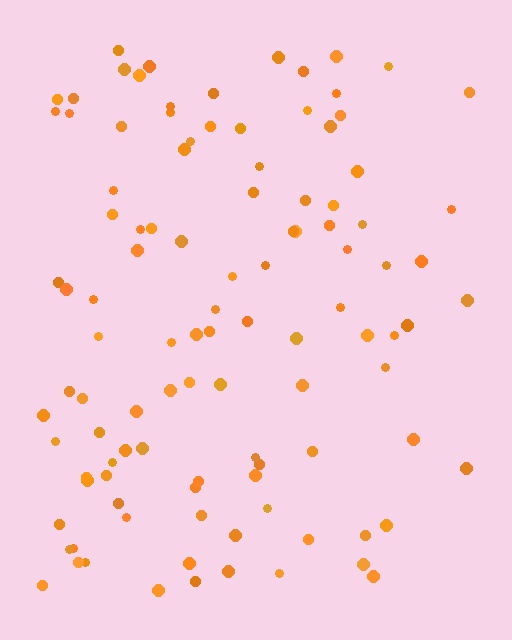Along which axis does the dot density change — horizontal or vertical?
Horizontal.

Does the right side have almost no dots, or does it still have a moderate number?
Still a moderate number, just noticeably fewer than the left.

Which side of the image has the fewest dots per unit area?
The right.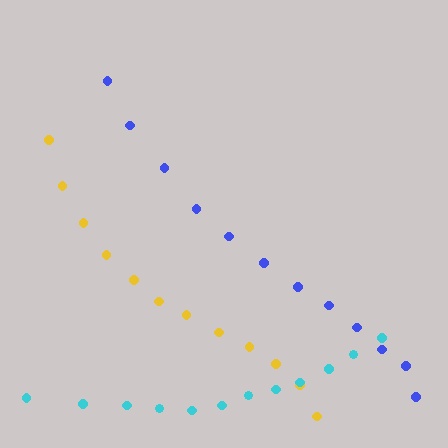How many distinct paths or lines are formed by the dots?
There are 3 distinct paths.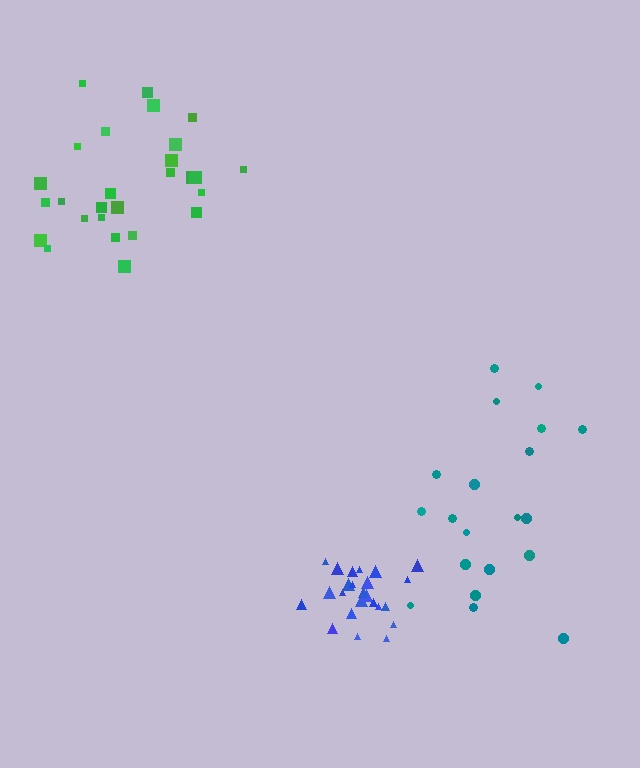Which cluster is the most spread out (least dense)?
Teal.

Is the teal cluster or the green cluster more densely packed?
Green.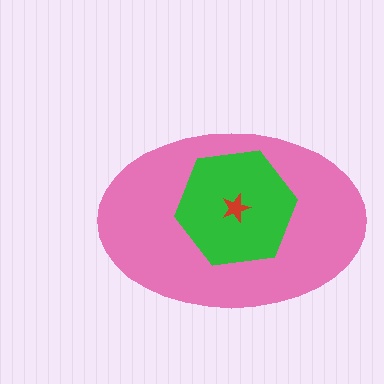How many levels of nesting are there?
3.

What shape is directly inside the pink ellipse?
The green hexagon.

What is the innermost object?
The red star.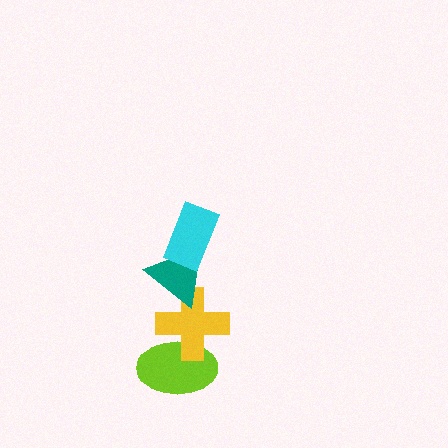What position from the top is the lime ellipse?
The lime ellipse is 4th from the top.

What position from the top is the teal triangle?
The teal triangle is 2nd from the top.